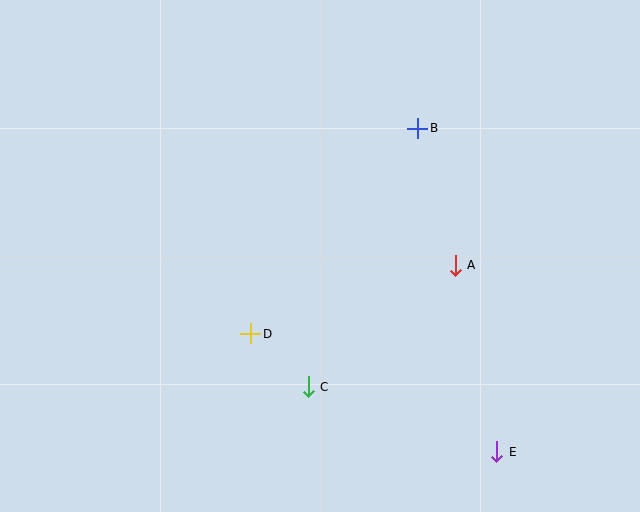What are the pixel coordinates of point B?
Point B is at (418, 128).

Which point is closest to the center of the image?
Point D at (251, 334) is closest to the center.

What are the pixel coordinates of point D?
Point D is at (251, 334).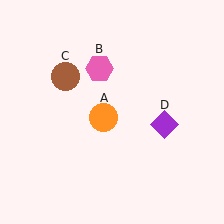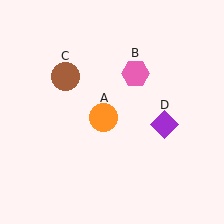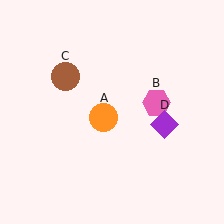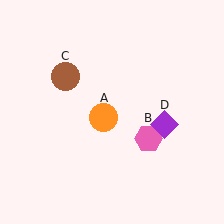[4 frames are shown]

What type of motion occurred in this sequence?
The pink hexagon (object B) rotated clockwise around the center of the scene.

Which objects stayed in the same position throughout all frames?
Orange circle (object A) and brown circle (object C) and purple diamond (object D) remained stationary.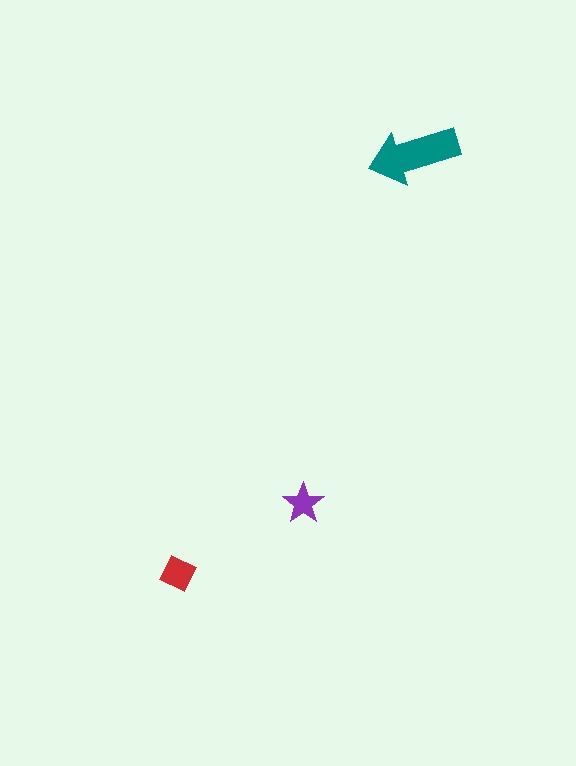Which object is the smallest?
The purple star.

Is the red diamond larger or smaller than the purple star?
Larger.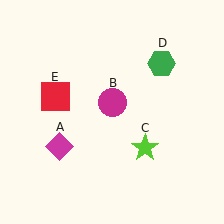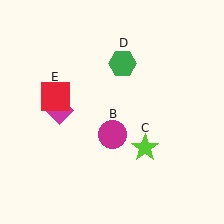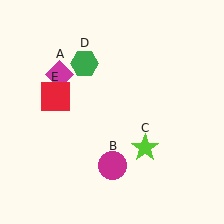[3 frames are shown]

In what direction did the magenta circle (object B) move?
The magenta circle (object B) moved down.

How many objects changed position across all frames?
3 objects changed position: magenta diamond (object A), magenta circle (object B), green hexagon (object D).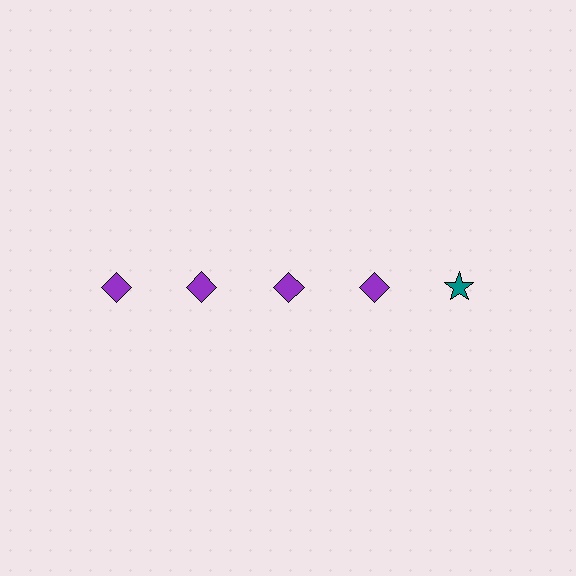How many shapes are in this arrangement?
There are 5 shapes arranged in a grid pattern.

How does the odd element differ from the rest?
It differs in both color (teal instead of purple) and shape (star instead of diamond).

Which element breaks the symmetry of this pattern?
The teal star in the top row, rightmost column breaks the symmetry. All other shapes are purple diamonds.